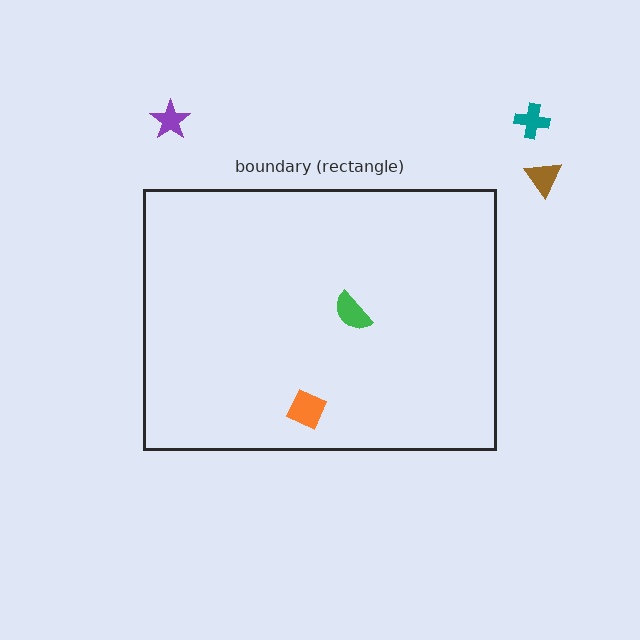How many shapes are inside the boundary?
2 inside, 3 outside.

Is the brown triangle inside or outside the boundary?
Outside.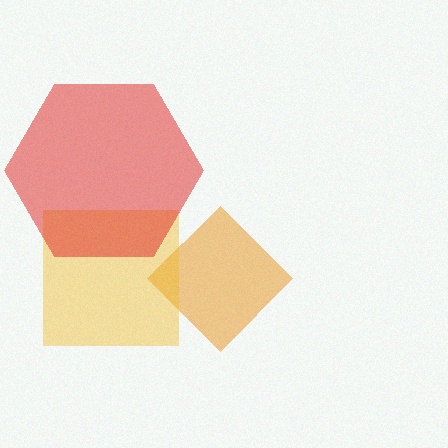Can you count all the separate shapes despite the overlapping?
Yes, there are 3 separate shapes.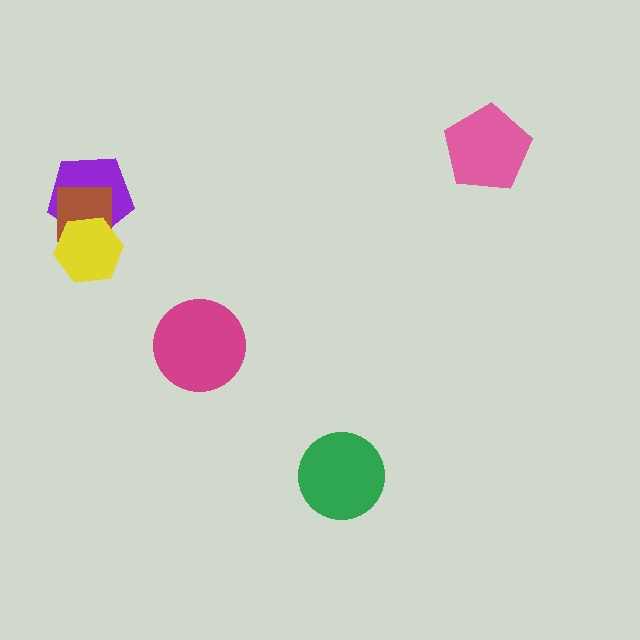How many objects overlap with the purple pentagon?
2 objects overlap with the purple pentagon.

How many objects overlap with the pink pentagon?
0 objects overlap with the pink pentagon.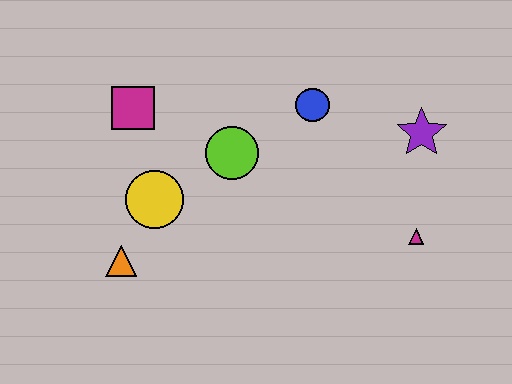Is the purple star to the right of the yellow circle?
Yes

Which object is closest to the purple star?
The magenta triangle is closest to the purple star.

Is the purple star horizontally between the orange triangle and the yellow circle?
No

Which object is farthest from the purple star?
The orange triangle is farthest from the purple star.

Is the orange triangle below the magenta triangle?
Yes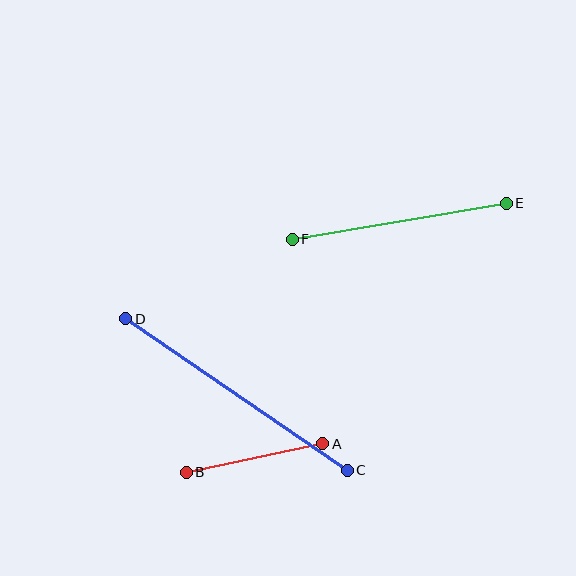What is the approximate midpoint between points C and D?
The midpoint is at approximately (237, 395) pixels.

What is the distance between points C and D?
The distance is approximately 268 pixels.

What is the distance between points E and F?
The distance is approximately 217 pixels.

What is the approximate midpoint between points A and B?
The midpoint is at approximately (255, 458) pixels.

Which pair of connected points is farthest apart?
Points C and D are farthest apart.